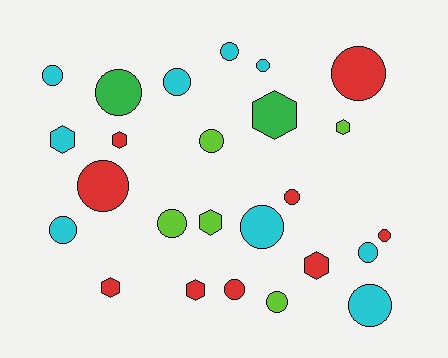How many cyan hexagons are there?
There is 1 cyan hexagon.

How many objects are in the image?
There are 25 objects.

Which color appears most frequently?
Cyan, with 9 objects.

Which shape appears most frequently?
Circle, with 17 objects.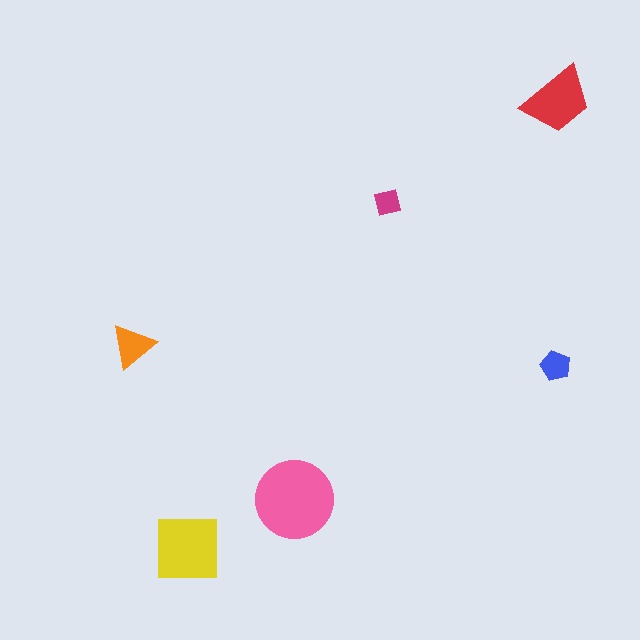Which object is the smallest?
The magenta square.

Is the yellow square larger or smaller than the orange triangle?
Larger.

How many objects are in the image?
There are 6 objects in the image.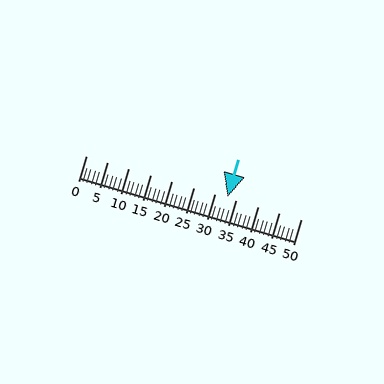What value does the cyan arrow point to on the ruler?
The cyan arrow points to approximately 33.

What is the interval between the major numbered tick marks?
The major tick marks are spaced 5 units apart.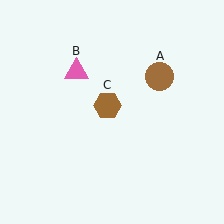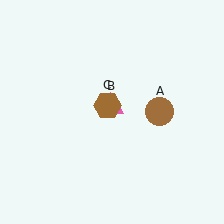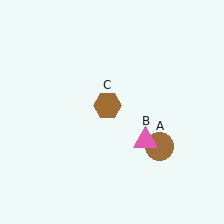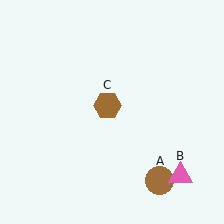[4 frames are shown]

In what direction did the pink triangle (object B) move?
The pink triangle (object B) moved down and to the right.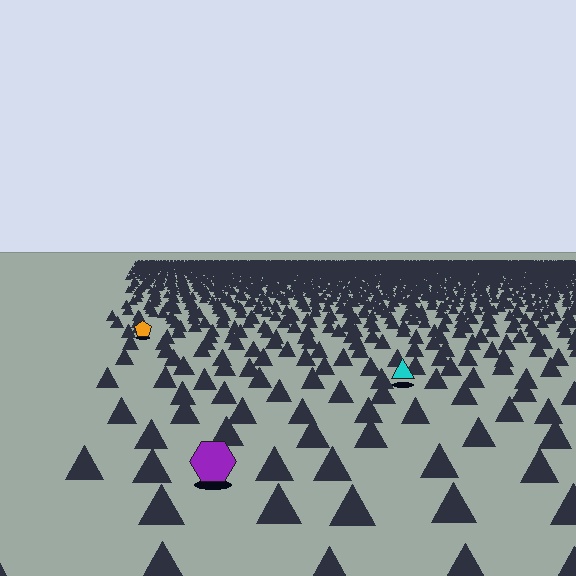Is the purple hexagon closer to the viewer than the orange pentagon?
Yes. The purple hexagon is closer — you can tell from the texture gradient: the ground texture is coarser near it.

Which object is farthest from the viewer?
The orange pentagon is farthest from the viewer. It appears smaller and the ground texture around it is denser.